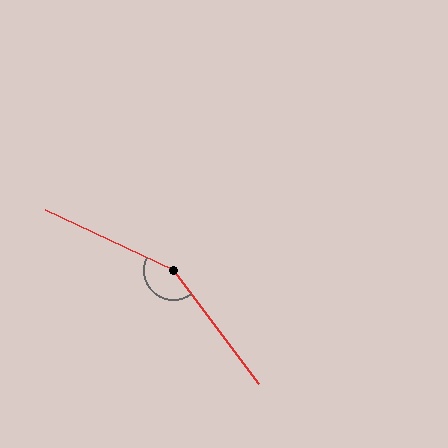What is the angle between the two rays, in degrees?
Approximately 152 degrees.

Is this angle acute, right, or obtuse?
It is obtuse.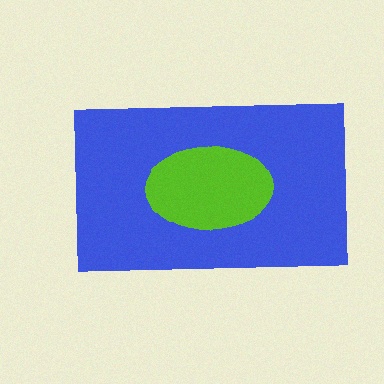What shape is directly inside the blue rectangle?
The lime ellipse.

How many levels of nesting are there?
2.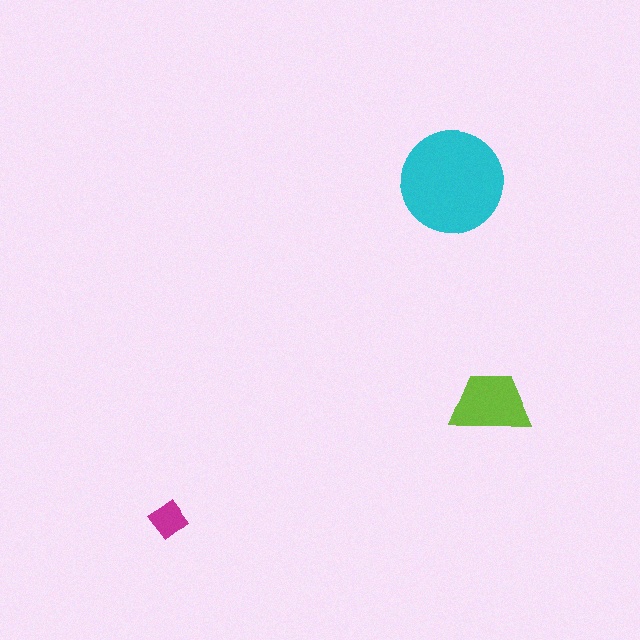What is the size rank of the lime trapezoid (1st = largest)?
2nd.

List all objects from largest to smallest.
The cyan circle, the lime trapezoid, the magenta diamond.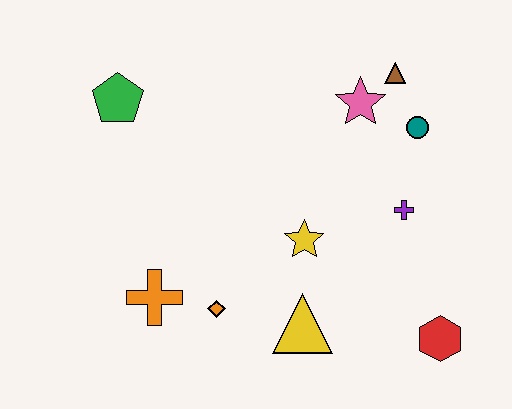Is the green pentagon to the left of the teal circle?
Yes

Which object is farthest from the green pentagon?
The red hexagon is farthest from the green pentagon.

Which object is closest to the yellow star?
The yellow triangle is closest to the yellow star.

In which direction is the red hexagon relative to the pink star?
The red hexagon is below the pink star.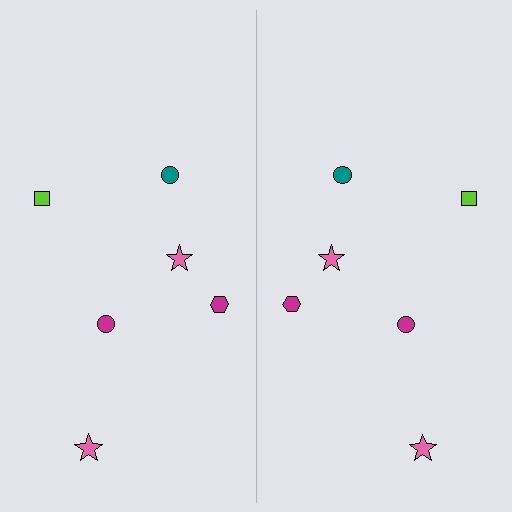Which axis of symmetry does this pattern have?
The pattern has a vertical axis of symmetry running through the center of the image.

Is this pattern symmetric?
Yes, this pattern has bilateral (reflection) symmetry.